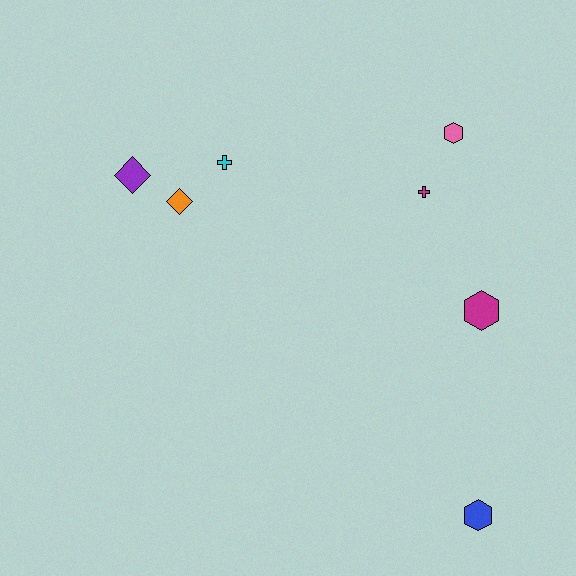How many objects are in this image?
There are 7 objects.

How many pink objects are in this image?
There is 1 pink object.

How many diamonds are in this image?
There are 2 diamonds.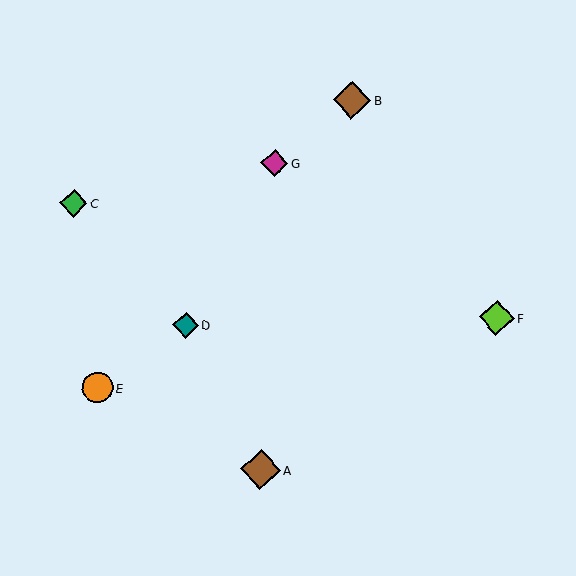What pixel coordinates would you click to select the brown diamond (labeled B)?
Click at (352, 100) to select the brown diamond B.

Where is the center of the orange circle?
The center of the orange circle is at (98, 387).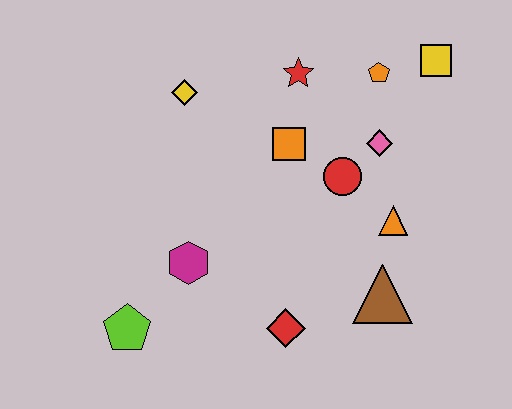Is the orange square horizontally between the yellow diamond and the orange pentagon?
Yes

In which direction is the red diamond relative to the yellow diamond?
The red diamond is below the yellow diamond.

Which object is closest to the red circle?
The pink diamond is closest to the red circle.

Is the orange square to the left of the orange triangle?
Yes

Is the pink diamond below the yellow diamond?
Yes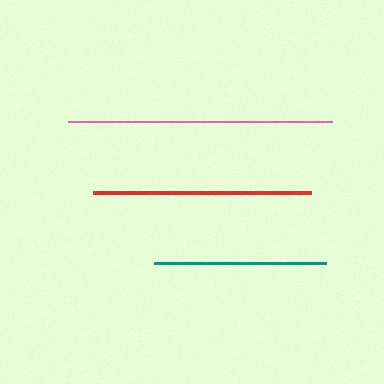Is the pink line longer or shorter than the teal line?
The pink line is longer than the teal line.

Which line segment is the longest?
The pink line is the longest at approximately 263 pixels.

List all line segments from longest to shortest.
From longest to shortest: pink, red, teal.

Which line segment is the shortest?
The teal line is the shortest at approximately 172 pixels.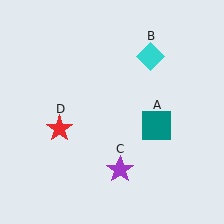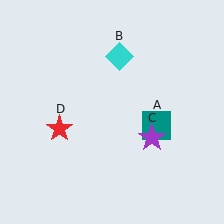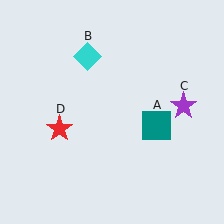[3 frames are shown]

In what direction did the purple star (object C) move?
The purple star (object C) moved up and to the right.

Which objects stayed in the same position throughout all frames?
Teal square (object A) and red star (object D) remained stationary.